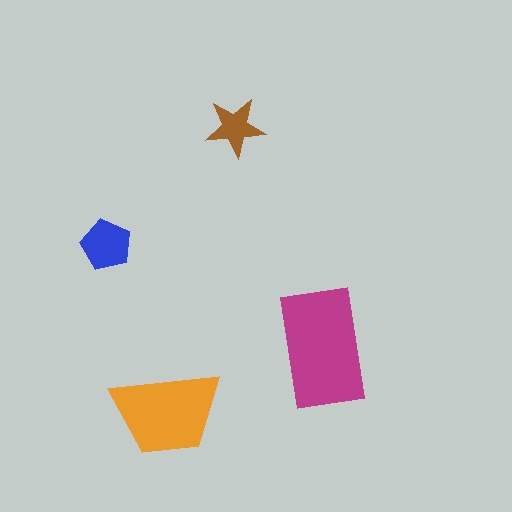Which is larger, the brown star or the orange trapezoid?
The orange trapezoid.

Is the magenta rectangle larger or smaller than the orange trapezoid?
Larger.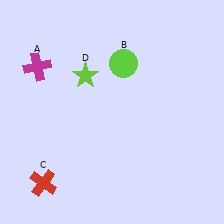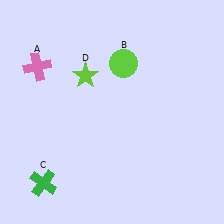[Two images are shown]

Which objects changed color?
A changed from magenta to pink. C changed from red to green.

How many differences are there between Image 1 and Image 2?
There are 2 differences between the two images.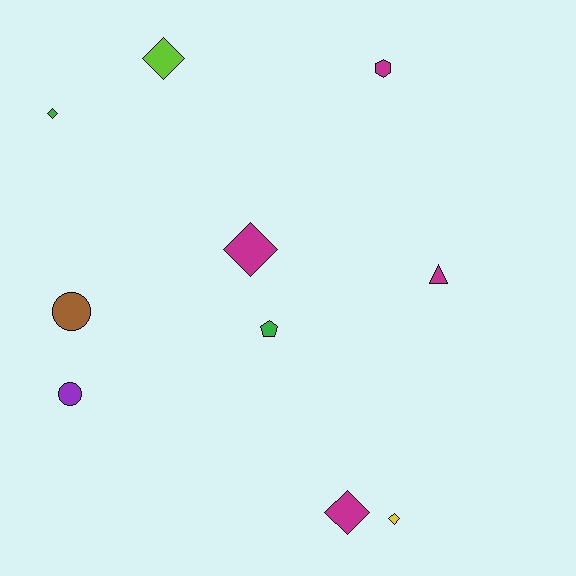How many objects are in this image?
There are 10 objects.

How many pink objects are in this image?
There are no pink objects.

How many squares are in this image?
There are no squares.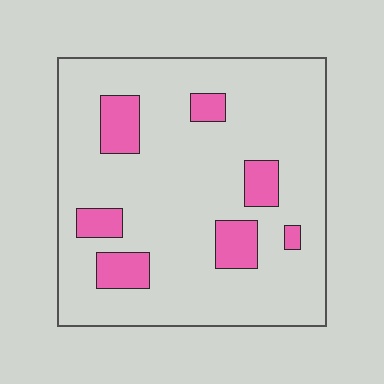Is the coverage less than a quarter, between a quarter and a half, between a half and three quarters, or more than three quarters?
Less than a quarter.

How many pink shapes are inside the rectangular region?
7.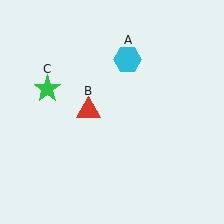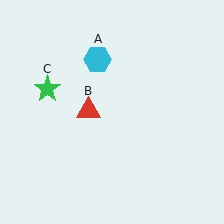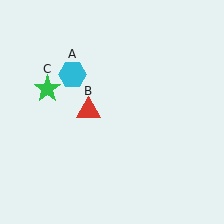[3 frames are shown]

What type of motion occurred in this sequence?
The cyan hexagon (object A) rotated counterclockwise around the center of the scene.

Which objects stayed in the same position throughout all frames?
Red triangle (object B) and green star (object C) remained stationary.